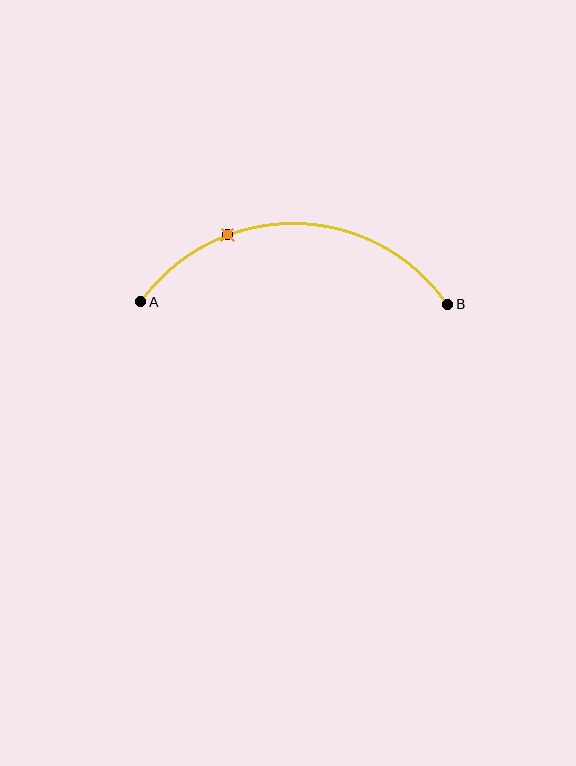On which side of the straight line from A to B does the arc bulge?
The arc bulges above the straight line connecting A and B.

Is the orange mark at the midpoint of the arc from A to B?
No. The orange mark lies on the arc but is closer to endpoint A. The arc midpoint would be at the point on the curve equidistant along the arc from both A and B.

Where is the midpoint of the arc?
The arc midpoint is the point on the curve farthest from the straight line joining A and B. It sits above that line.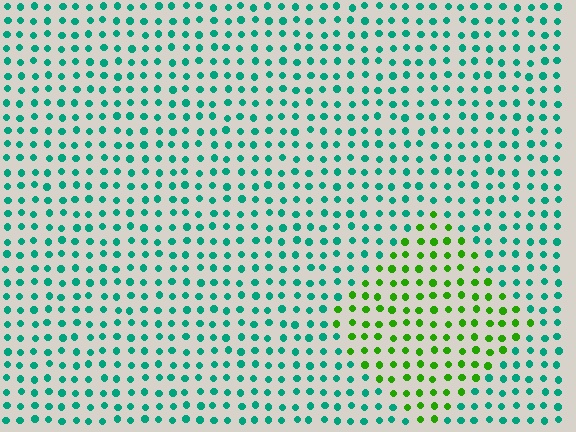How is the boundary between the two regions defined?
The boundary is defined purely by a slight shift in hue (about 58 degrees). Spacing, size, and orientation are identical on both sides.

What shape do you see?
I see a diamond.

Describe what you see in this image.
The image is filled with small teal elements in a uniform arrangement. A diamond-shaped region is visible where the elements are tinted to a slightly different hue, forming a subtle color boundary.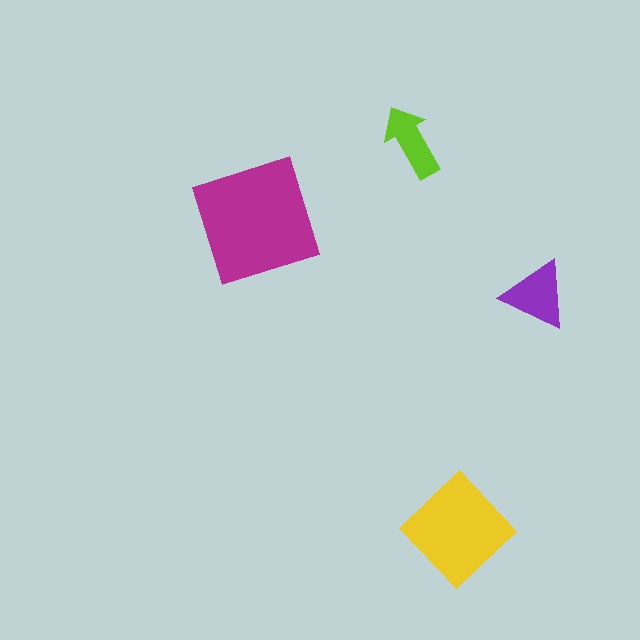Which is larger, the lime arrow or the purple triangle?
The purple triangle.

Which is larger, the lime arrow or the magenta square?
The magenta square.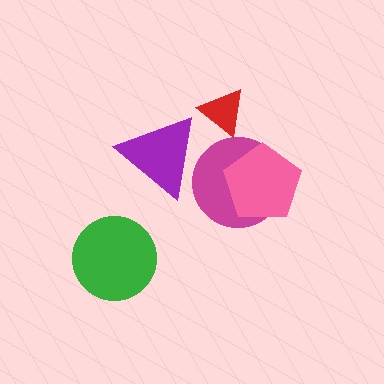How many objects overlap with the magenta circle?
2 objects overlap with the magenta circle.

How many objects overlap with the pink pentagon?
1 object overlaps with the pink pentagon.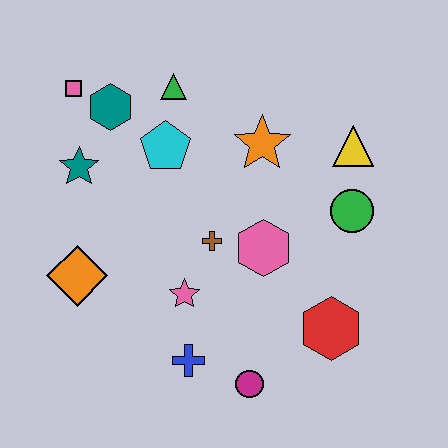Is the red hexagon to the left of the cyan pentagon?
No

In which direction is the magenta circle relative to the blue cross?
The magenta circle is to the right of the blue cross.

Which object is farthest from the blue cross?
The pink square is farthest from the blue cross.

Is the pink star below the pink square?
Yes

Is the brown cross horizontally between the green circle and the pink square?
Yes